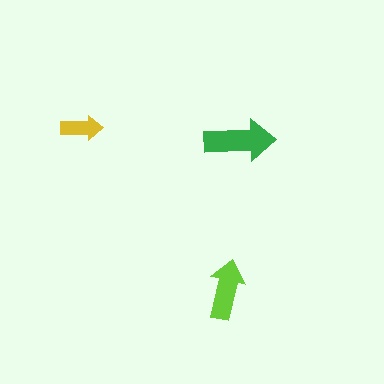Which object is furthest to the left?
The yellow arrow is leftmost.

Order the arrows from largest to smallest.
the green one, the lime one, the yellow one.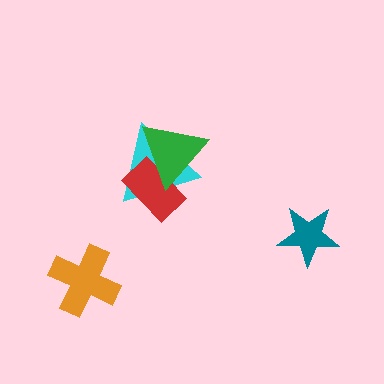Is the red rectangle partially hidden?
Yes, it is partially covered by another shape.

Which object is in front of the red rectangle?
The green triangle is in front of the red rectangle.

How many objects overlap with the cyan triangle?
2 objects overlap with the cyan triangle.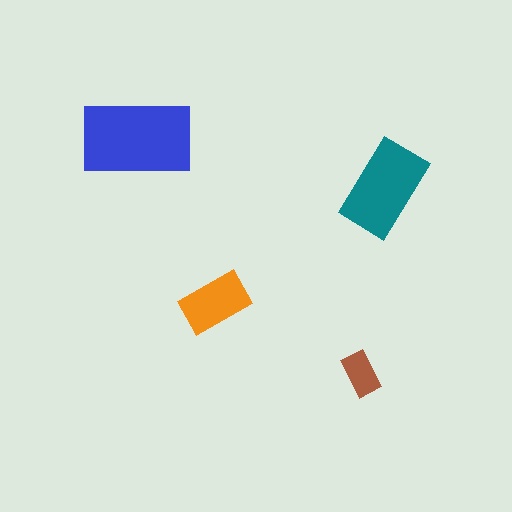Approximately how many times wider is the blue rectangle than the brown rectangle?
About 2.5 times wider.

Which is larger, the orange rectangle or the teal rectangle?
The teal one.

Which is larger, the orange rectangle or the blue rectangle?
The blue one.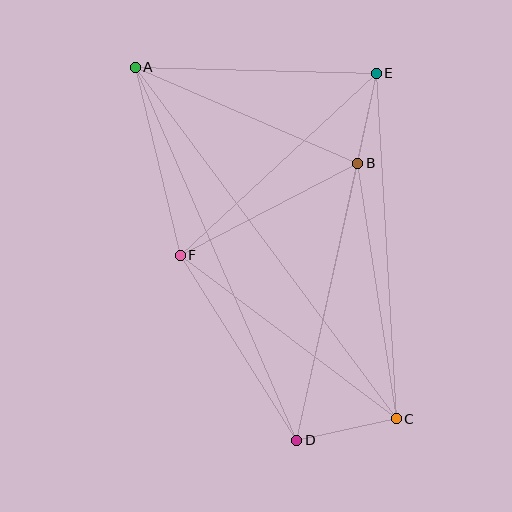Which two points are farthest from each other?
Points A and C are farthest from each other.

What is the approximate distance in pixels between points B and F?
The distance between B and F is approximately 200 pixels.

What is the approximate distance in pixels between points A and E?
The distance between A and E is approximately 241 pixels.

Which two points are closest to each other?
Points B and E are closest to each other.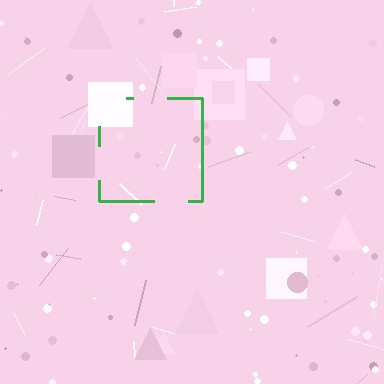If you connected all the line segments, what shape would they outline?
They would outline a square.